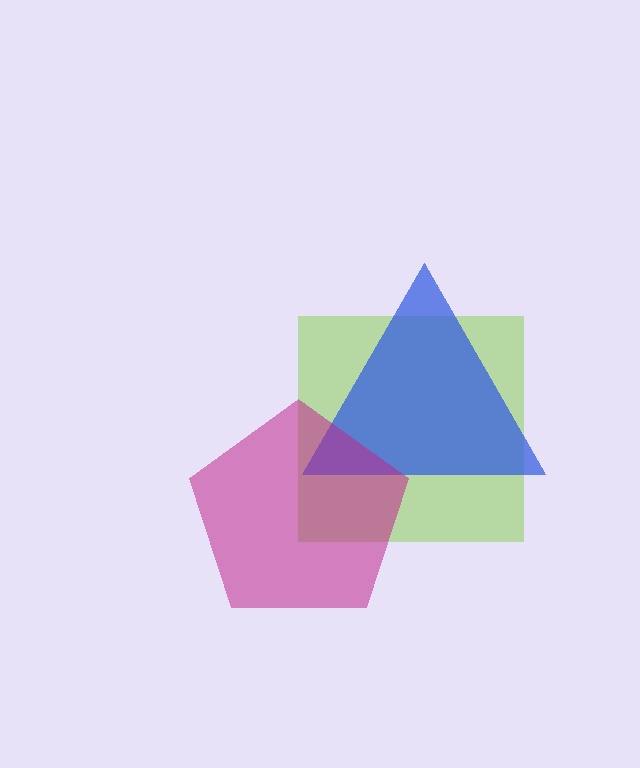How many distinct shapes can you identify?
There are 3 distinct shapes: a lime square, a blue triangle, a magenta pentagon.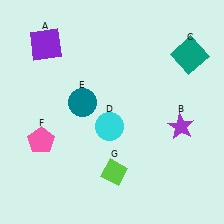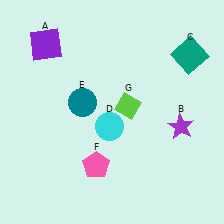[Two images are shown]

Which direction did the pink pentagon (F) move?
The pink pentagon (F) moved right.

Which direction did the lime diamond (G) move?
The lime diamond (G) moved up.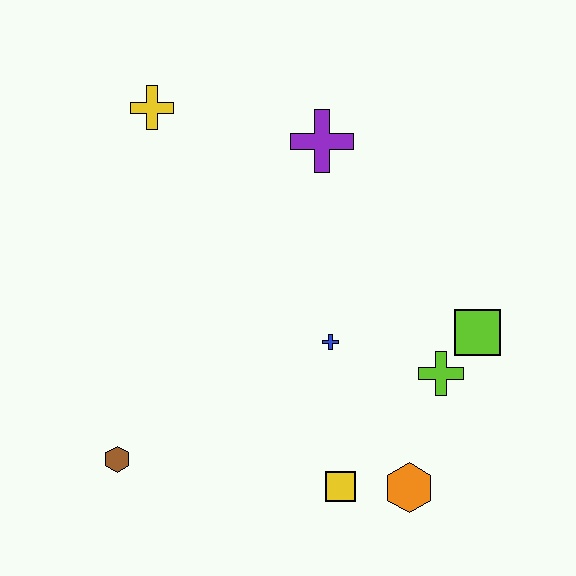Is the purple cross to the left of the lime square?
Yes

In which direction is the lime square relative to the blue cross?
The lime square is to the right of the blue cross.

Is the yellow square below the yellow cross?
Yes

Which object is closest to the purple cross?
The yellow cross is closest to the purple cross.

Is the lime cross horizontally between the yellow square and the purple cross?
No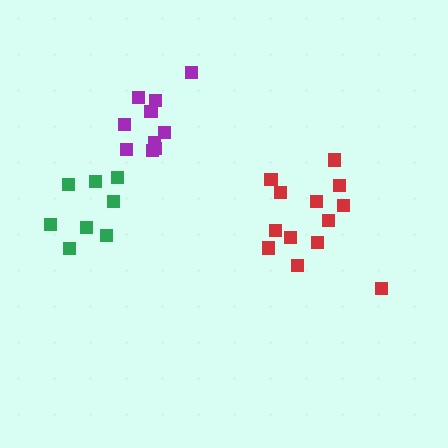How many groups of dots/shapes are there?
There are 3 groups.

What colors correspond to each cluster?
The clusters are colored: red, purple, green.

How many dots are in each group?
Group 1: 13 dots, Group 2: 10 dots, Group 3: 8 dots (31 total).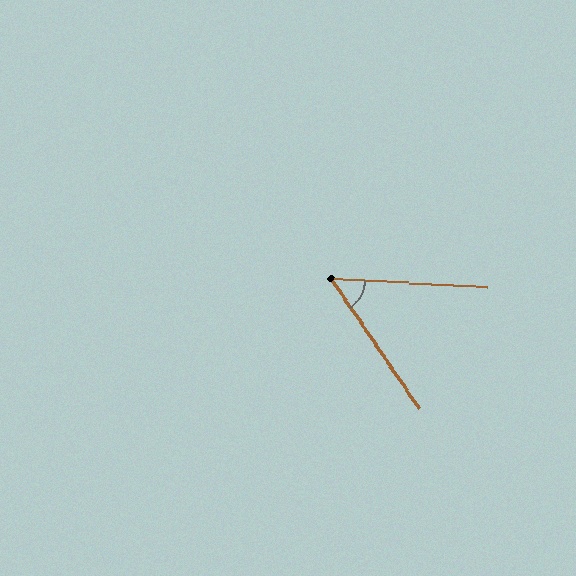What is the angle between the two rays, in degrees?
Approximately 52 degrees.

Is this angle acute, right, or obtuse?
It is acute.